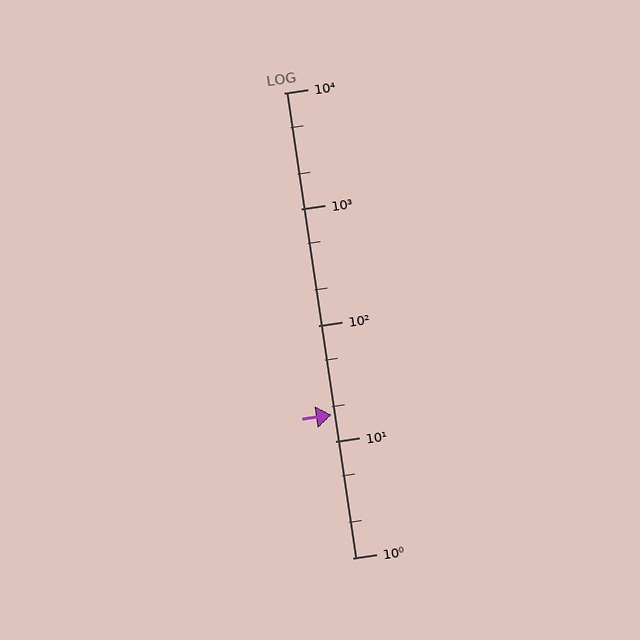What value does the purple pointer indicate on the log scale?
The pointer indicates approximately 17.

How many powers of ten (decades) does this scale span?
The scale spans 4 decades, from 1 to 10000.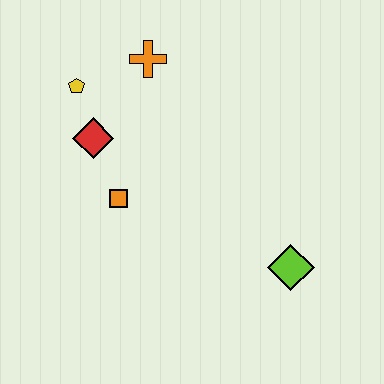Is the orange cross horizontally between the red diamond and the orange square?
No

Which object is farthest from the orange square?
The lime diamond is farthest from the orange square.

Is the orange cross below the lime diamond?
No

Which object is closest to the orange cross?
The yellow pentagon is closest to the orange cross.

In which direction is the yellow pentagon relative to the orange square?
The yellow pentagon is above the orange square.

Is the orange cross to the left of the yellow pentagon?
No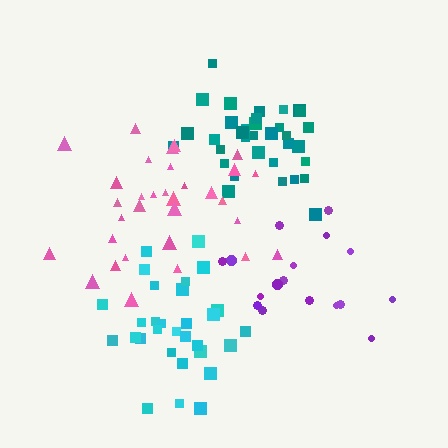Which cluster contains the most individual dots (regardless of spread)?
Teal (34).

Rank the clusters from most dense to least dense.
teal, pink, cyan, purple.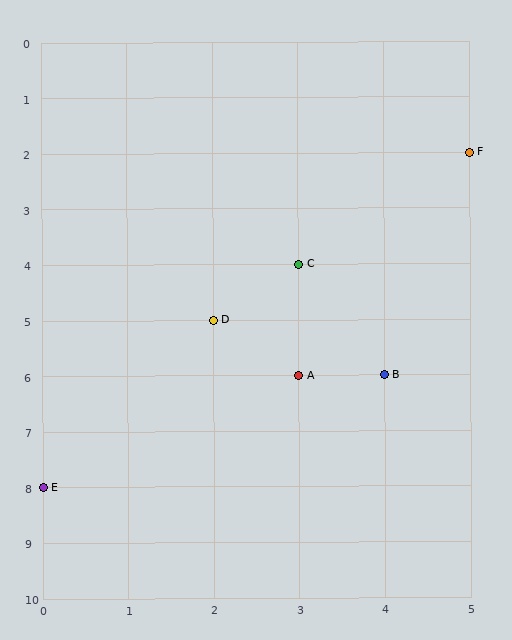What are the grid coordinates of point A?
Point A is at grid coordinates (3, 6).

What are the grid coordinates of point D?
Point D is at grid coordinates (2, 5).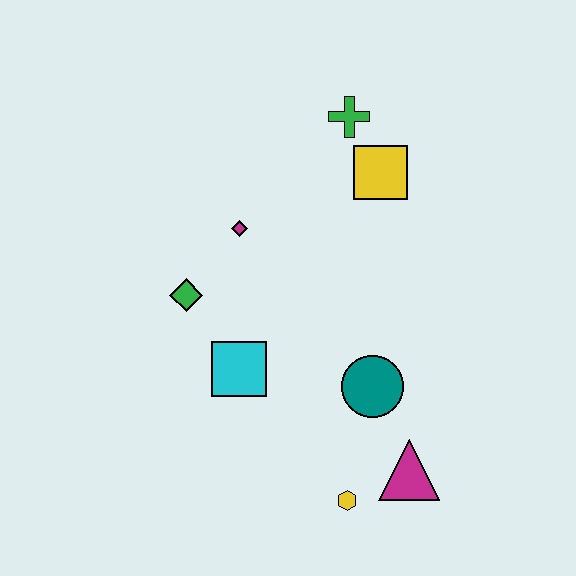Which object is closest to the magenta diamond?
The green diamond is closest to the magenta diamond.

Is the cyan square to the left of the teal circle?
Yes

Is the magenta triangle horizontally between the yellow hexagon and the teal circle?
No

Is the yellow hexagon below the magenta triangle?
Yes